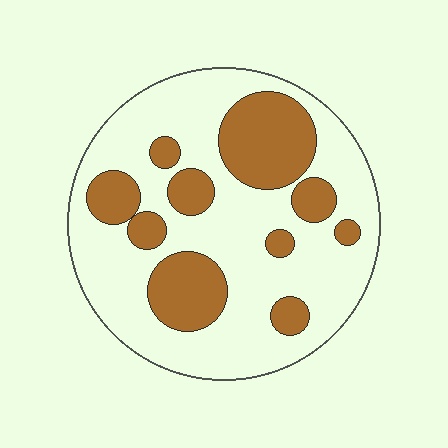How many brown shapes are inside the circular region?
10.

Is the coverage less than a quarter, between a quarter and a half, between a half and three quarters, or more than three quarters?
Between a quarter and a half.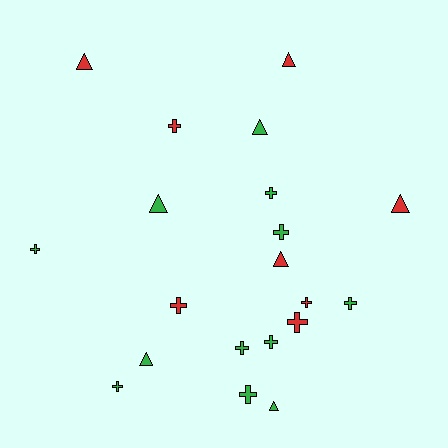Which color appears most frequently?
Green, with 12 objects.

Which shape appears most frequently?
Cross, with 12 objects.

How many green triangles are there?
There are 4 green triangles.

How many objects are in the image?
There are 20 objects.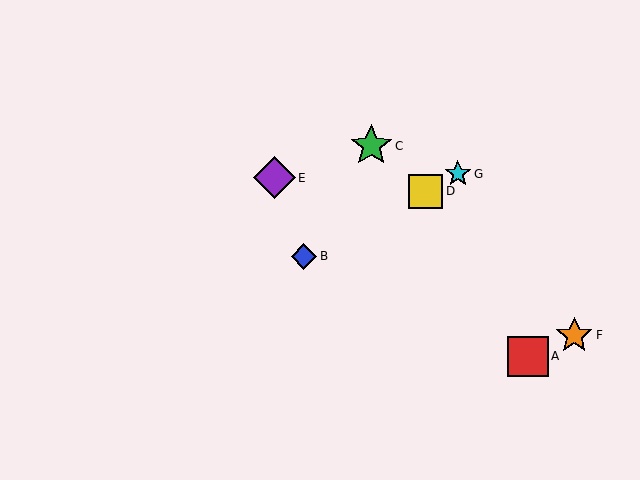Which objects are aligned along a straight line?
Objects B, D, G are aligned along a straight line.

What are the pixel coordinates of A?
Object A is at (528, 356).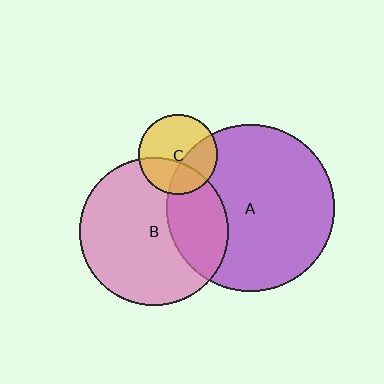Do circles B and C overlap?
Yes.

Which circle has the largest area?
Circle A (purple).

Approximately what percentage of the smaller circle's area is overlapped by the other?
Approximately 35%.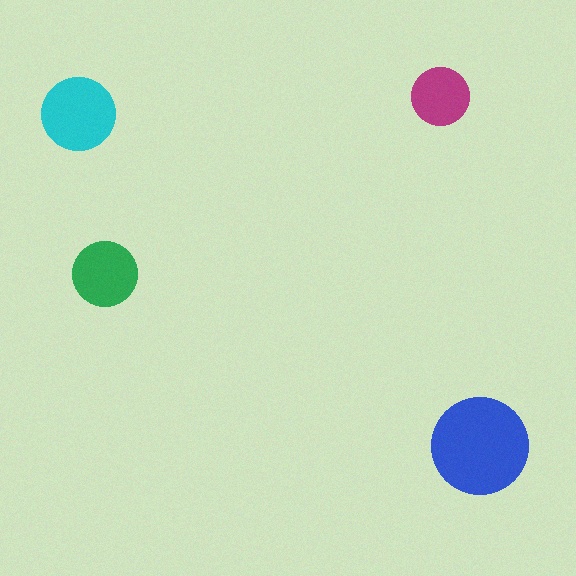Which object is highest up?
The magenta circle is topmost.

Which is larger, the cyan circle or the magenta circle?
The cyan one.